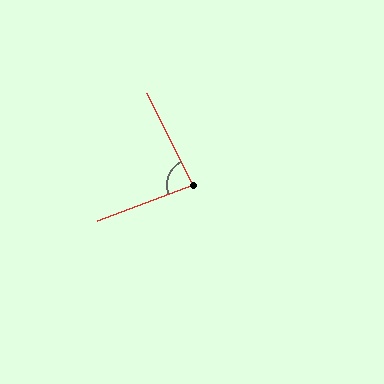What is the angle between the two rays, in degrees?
Approximately 84 degrees.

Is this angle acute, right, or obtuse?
It is acute.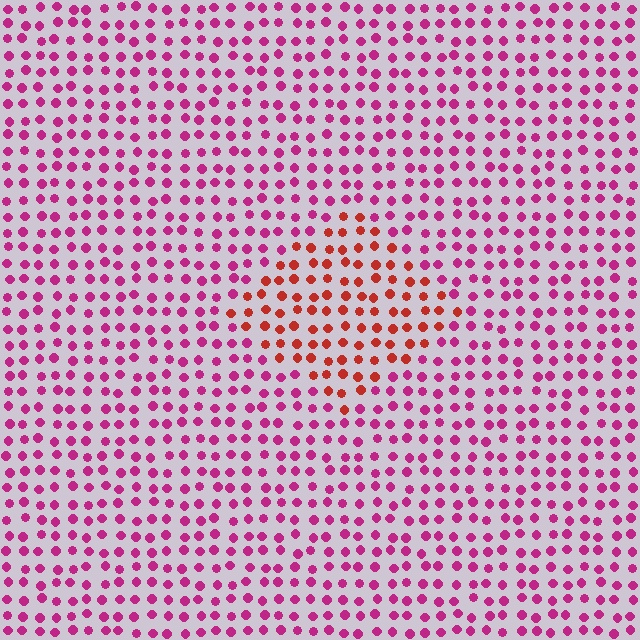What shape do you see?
I see a diamond.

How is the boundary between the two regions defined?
The boundary is defined purely by a slight shift in hue (about 41 degrees). Spacing, size, and orientation are identical on both sides.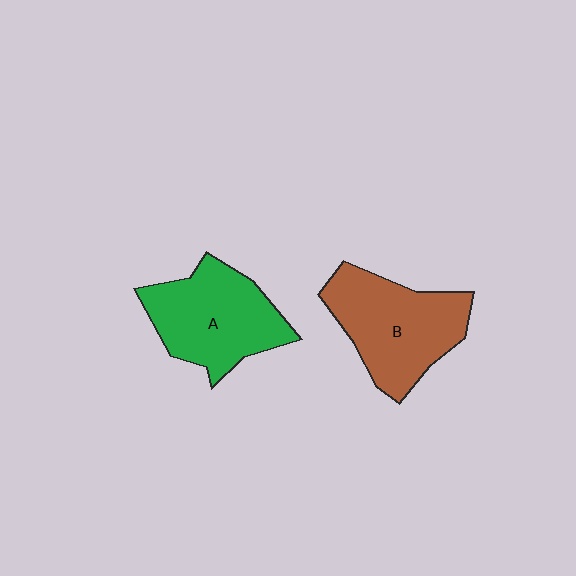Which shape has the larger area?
Shape B (brown).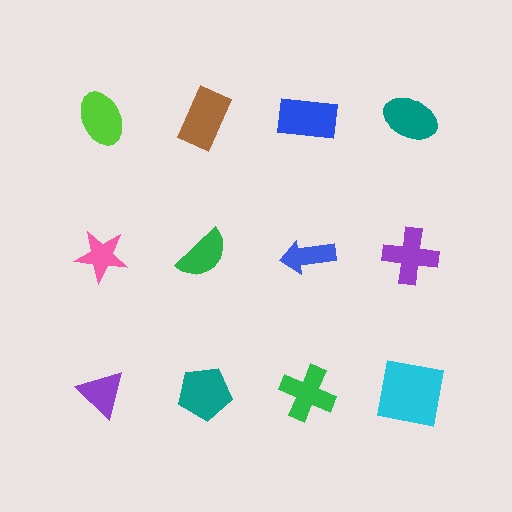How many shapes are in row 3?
4 shapes.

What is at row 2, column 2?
A green semicircle.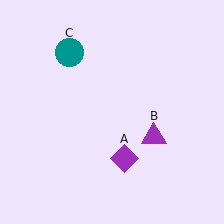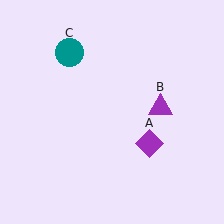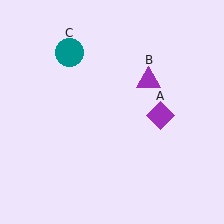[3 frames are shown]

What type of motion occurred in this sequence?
The purple diamond (object A), purple triangle (object B) rotated counterclockwise around the center of the scene.